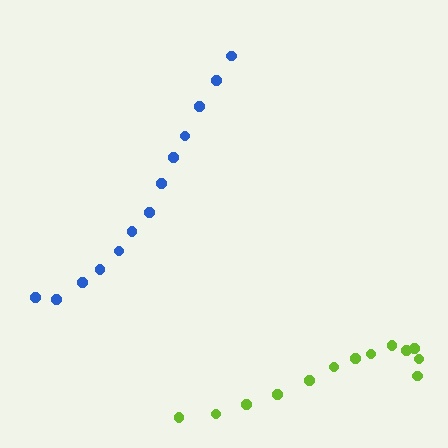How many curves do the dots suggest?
There are 2 distinct paths.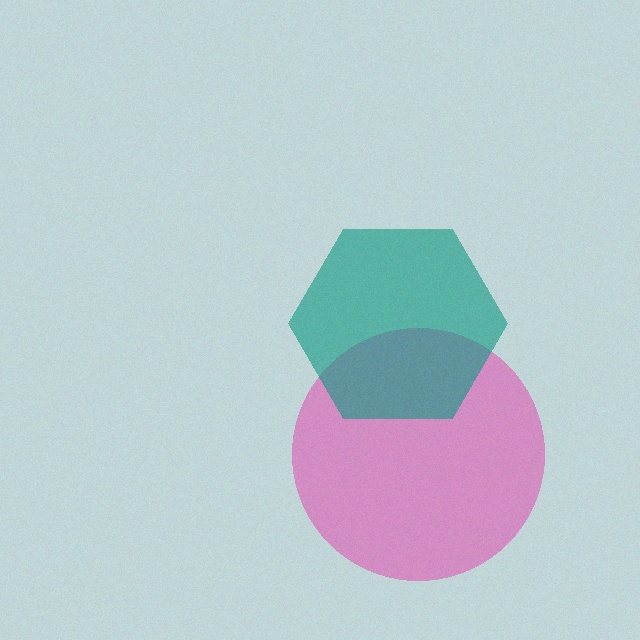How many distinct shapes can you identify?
There are 2 distinct shapes: a pink circle, a teal hexagon.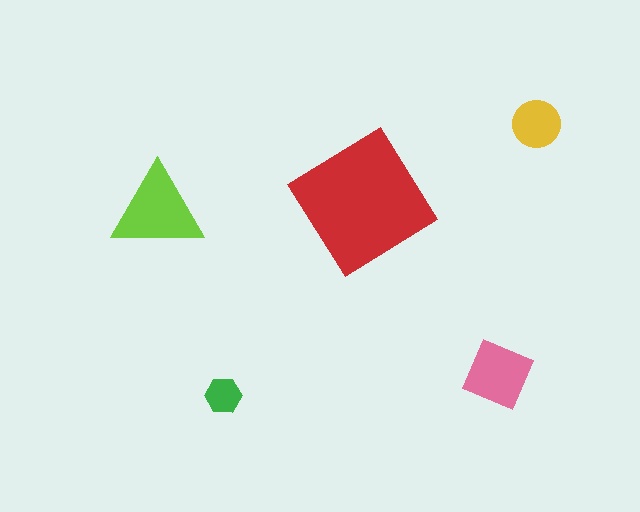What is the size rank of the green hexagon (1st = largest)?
5th.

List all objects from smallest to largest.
The green hexagon, the yellow circle, the pink diamond, the lime triangle, the red diamond.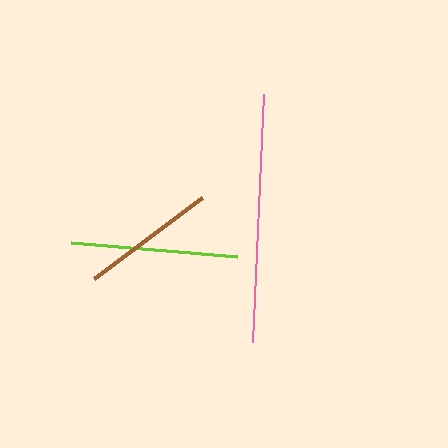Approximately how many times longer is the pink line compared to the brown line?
The pink line is approximately 1.8 times the length of the brown line.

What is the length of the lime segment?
The lime segment is approximately 166 pixels long.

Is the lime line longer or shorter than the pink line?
The pink line is longer than the lime line.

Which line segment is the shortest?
The brown line is the shortest at approximately 136 pixels.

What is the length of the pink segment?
The pink segment is approximately 248 pixels long.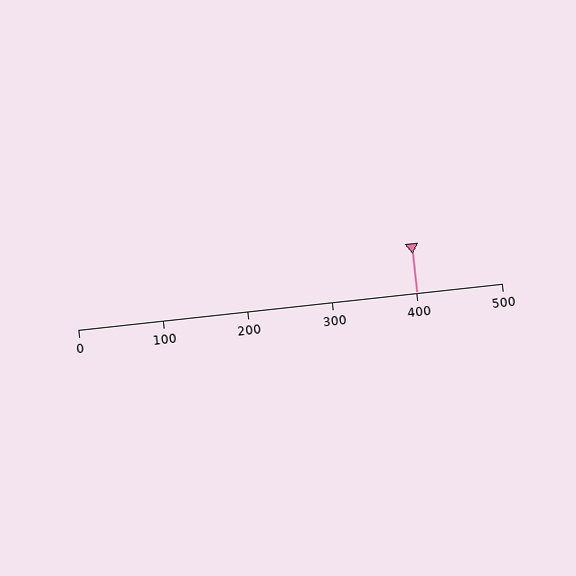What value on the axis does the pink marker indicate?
The marker indicates approximately 400.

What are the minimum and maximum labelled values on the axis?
The axis runs from 0 to 500.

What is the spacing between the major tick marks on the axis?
The major ticks are spaced 100 apart.